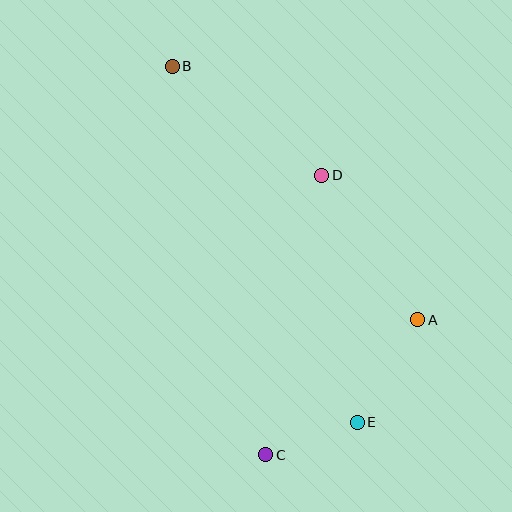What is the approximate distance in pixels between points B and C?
The distance between B and C is approximately 400 pixels.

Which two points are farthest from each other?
Points B and E are farthest from each other.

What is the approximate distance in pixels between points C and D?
The distance between C and D is approximately 285 pixels.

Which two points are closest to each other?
Points C and E are closest to each other.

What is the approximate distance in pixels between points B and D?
The distance between B and D is approximately 185 pixels.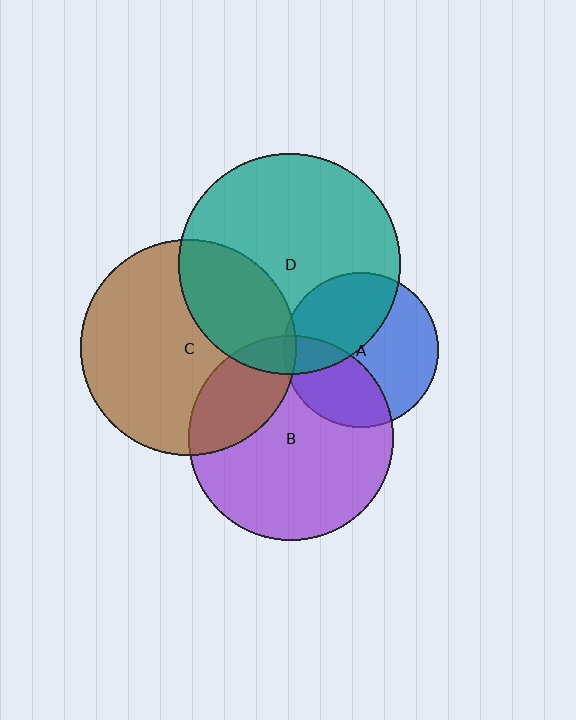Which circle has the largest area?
Circle D (teal).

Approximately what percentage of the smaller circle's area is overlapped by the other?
Approximately 10%.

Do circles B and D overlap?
Yes.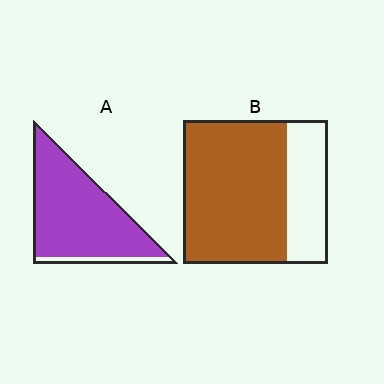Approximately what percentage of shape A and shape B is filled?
A is approximately 90% and B is approximately 70%.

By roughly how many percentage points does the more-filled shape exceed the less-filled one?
By roughly 20 percentage points (A over B).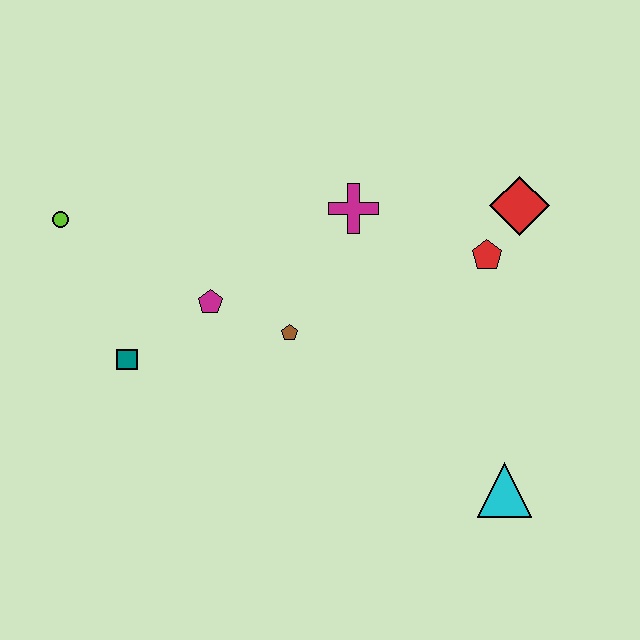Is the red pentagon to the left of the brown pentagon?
No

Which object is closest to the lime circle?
The teal square is closest to the lime circle.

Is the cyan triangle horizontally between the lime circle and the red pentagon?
No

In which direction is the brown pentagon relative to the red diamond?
The brown pentagon is to the left of the red diamond.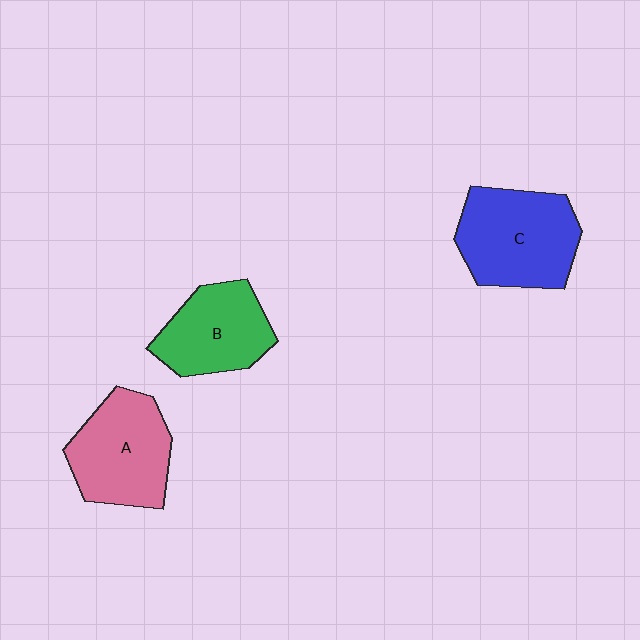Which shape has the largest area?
Shape C (blue).